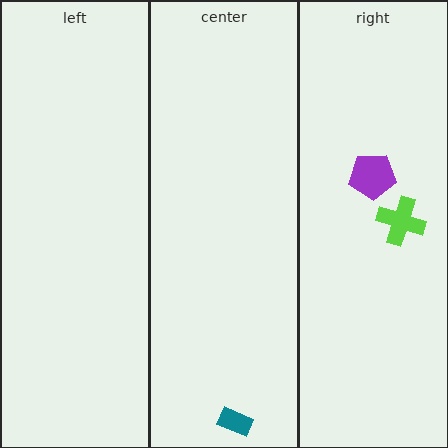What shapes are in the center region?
The teal rectangle.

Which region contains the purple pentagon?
The right region.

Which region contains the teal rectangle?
The center region.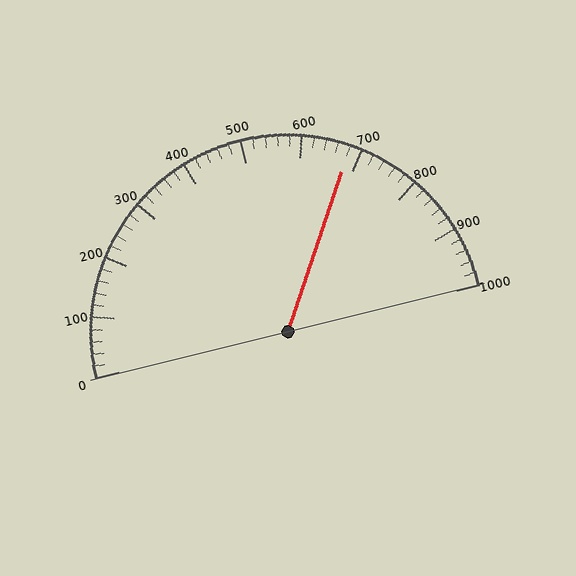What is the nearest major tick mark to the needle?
The nearest major tick mark is 700.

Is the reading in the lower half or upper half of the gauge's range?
The reading is in the upper half of the range (0 to 1000).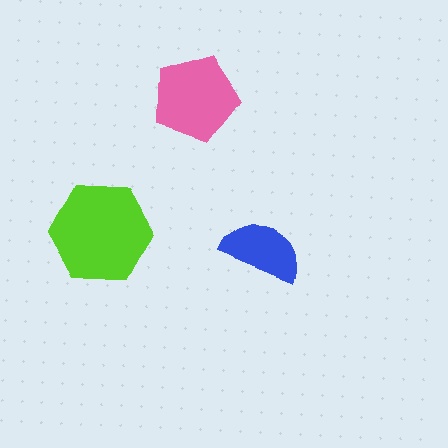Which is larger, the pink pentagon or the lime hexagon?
The lime hexagon.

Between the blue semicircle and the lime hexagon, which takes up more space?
The lime hexagon.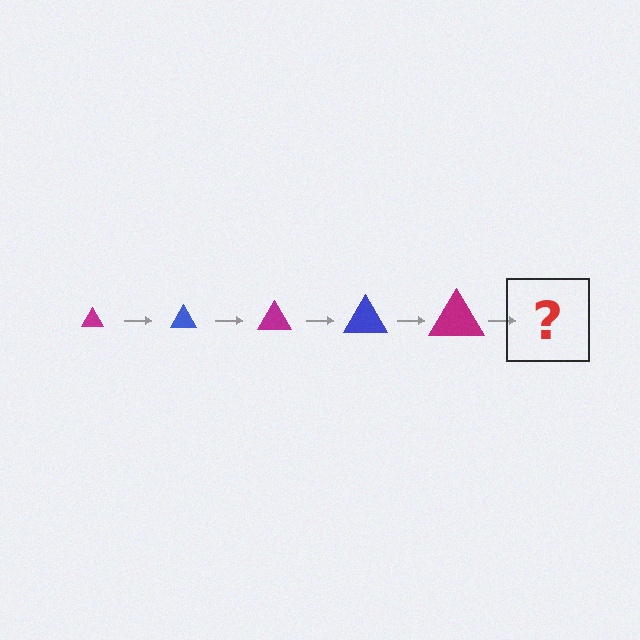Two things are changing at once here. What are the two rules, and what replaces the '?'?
The two rules are that the triangle grows larger each step and the color cycles through magenta and blue. The '?' should be a blue triangle, larger than the previous one.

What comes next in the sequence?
The next element should be a blue triangle, larger than the previous one.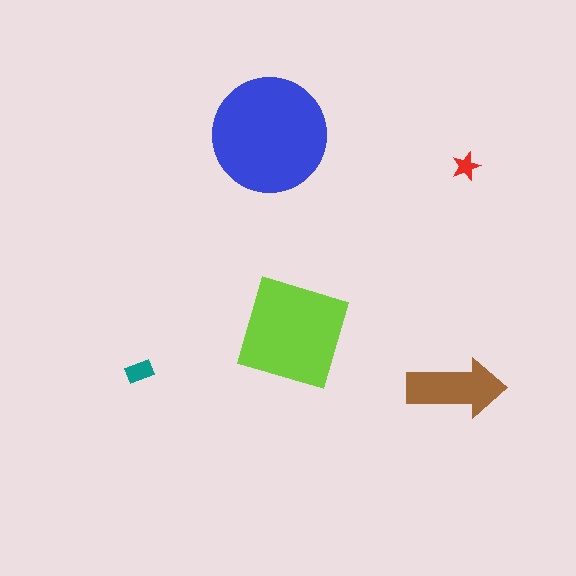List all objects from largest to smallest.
The blue circle, the lime diamond, the brown arrow, the teal rectangle, the red star.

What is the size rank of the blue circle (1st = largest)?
1st.